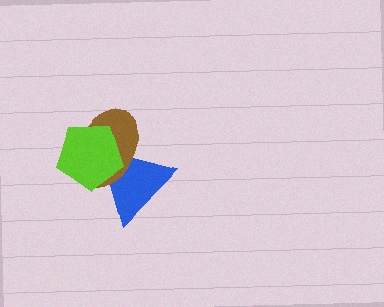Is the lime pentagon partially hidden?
No, no other shape covers it.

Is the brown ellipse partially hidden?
Yes, it is partially covered by another shape.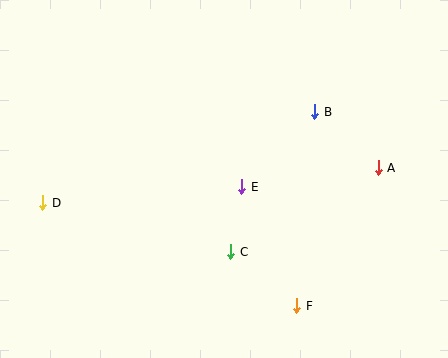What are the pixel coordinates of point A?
Point A is at (378, 168).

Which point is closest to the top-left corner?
Point D is closest to the top-left corner.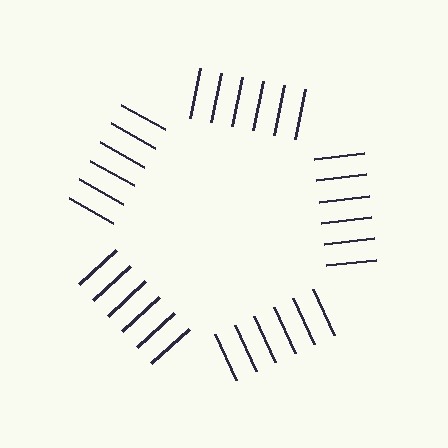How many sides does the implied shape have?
5 sides — the line-ends trace a pentagon.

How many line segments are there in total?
30 — 6 along each of the 5 edges.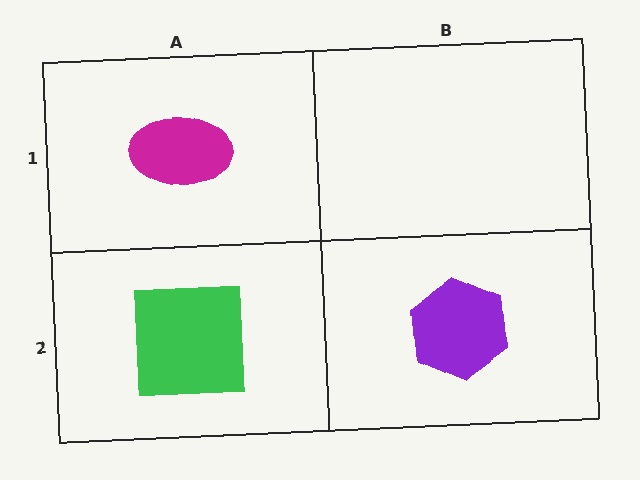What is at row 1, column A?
A magenta ellipse.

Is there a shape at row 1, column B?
No, that cell is empty.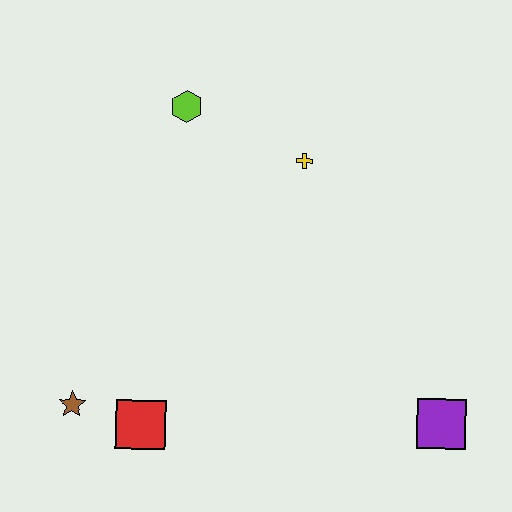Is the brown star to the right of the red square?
No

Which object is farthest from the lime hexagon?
The purple square is farthest from the lime hexagon.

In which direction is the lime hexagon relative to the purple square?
The lime hexagon is above the purple square.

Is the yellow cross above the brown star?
Yes